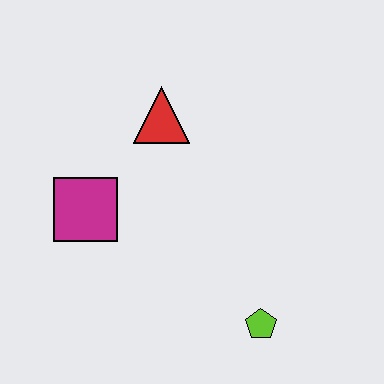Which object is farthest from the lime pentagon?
The red triangle is farthest from the lime pentagon.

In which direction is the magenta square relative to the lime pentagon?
The magenta square is to the left of the lime pentagon.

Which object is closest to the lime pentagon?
The magenta square is closest to the lime pentagon.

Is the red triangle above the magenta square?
Yes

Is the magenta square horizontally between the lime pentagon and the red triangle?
No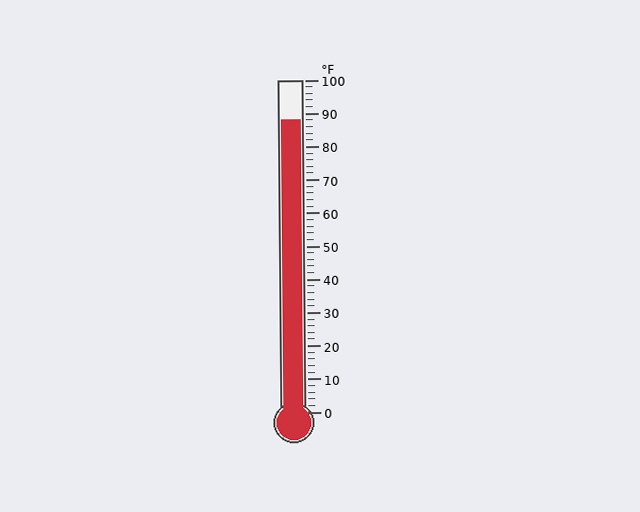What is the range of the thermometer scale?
The thermometer scale ranges from 0°F to 100°F.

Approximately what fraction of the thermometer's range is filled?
The thermometer is filled to approximately 90% of its range.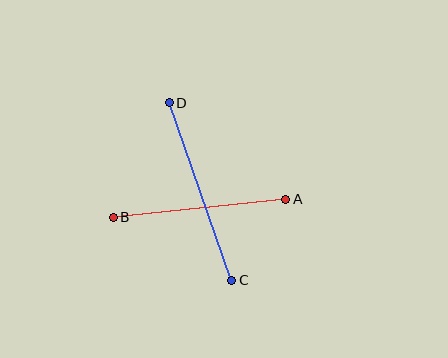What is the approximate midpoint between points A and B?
The midpoint is at approximately (199, 208) pixels.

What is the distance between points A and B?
The distance is approximately 174 pixels.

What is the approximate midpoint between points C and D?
The midpoint is at approximately (201, 191) pixels.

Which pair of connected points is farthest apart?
Points C and D are farthest apart.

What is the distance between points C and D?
The distance is approximately 188 pixels.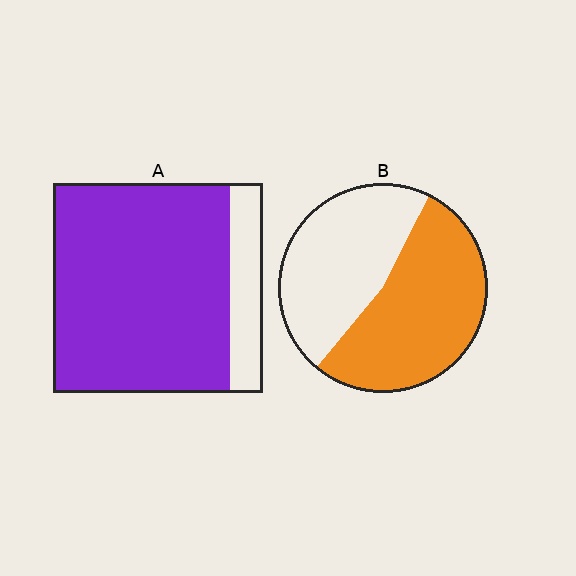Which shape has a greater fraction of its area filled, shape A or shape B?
Shape A.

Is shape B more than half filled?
Roughly half.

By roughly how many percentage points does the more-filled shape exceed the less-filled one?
By roughly 30 percentage points (A over B).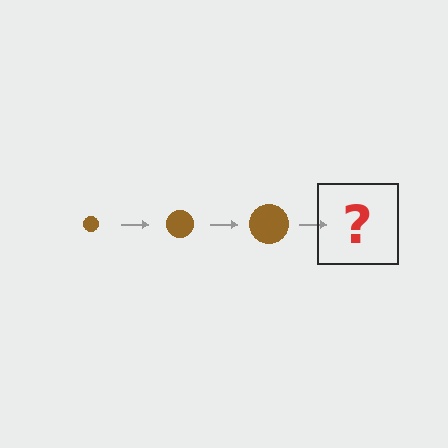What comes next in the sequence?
The next element should be a brown circle, larger than the previous one.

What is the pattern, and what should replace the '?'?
The pattern is that the circle gets progressively larger each step. The '?' should be a brown circle, larger than the previous one.